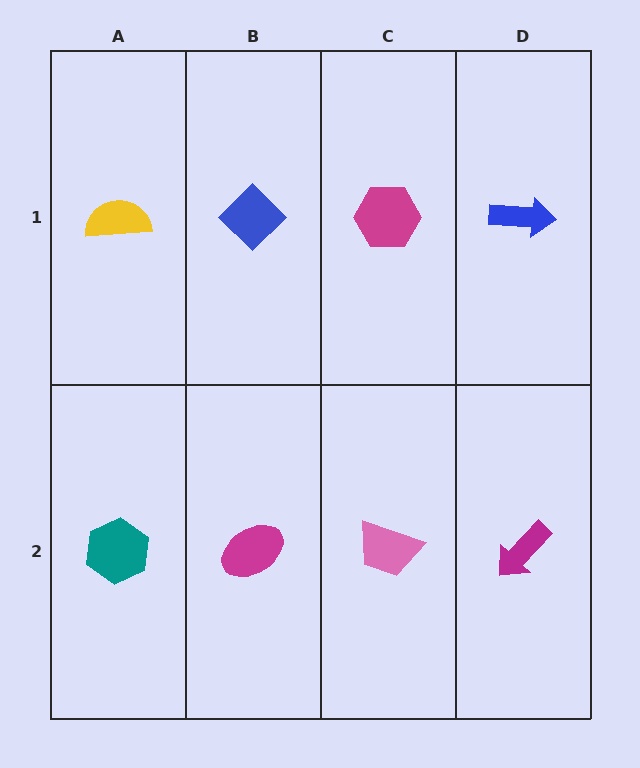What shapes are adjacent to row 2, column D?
A blue arrow (row 1, column D), a pink trapezoid (row 2, column C).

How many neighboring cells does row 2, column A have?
2.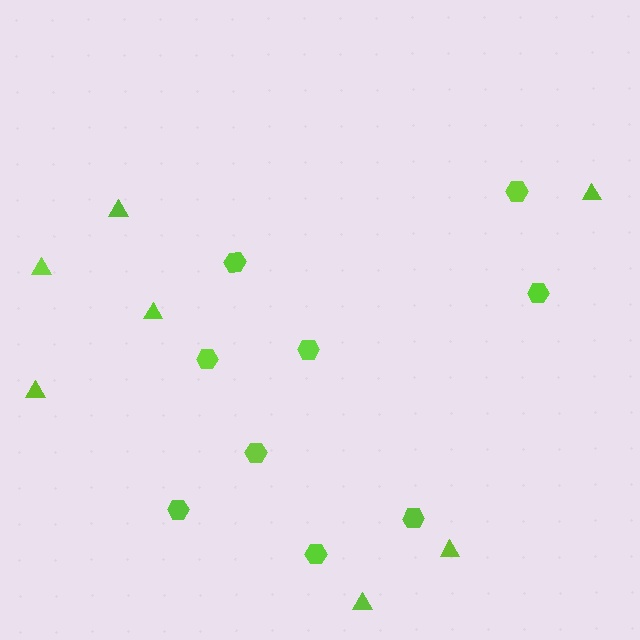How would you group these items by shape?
There are 2 groups: one group of hexagons (9) and one group of triangles (7).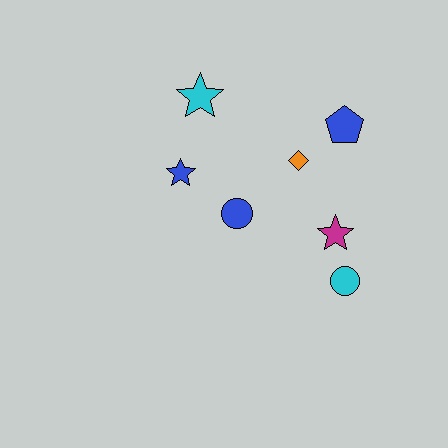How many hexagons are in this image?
There are no hexagons.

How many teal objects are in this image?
There are no teal objects.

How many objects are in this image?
There are 7 objects.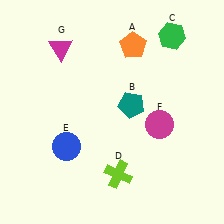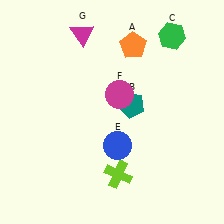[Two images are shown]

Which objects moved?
The objects that moved are: the blue circle (E), the magenta circle (F), the magenta triangle (G).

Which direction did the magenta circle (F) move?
The magenta circle (F) moved left.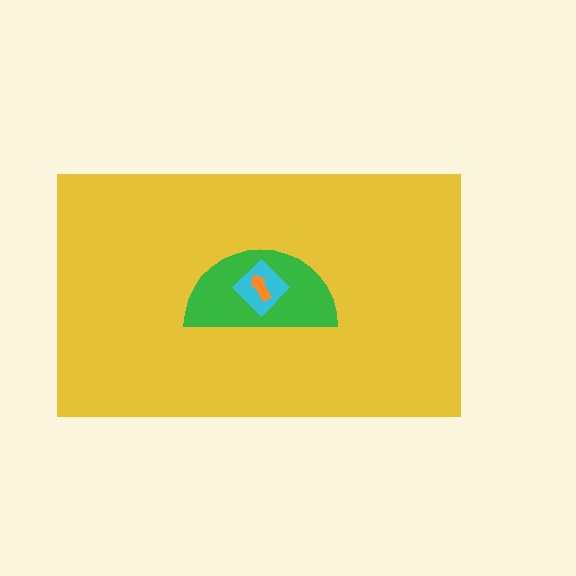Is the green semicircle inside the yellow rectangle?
Yes.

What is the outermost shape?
The yellow rectangle.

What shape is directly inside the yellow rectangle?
The green semicircle.